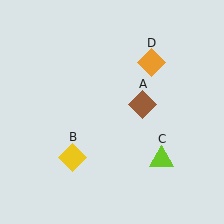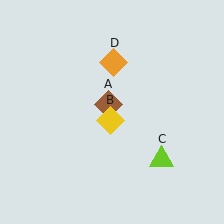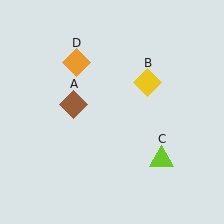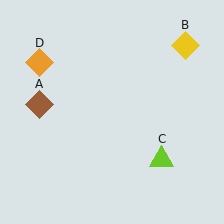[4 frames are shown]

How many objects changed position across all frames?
3 objects changed position: brown diamond (object A), yellow diamond (object B), orange diamond (object D).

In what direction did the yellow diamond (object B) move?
The yellow diamond (object B) moved up and to the right.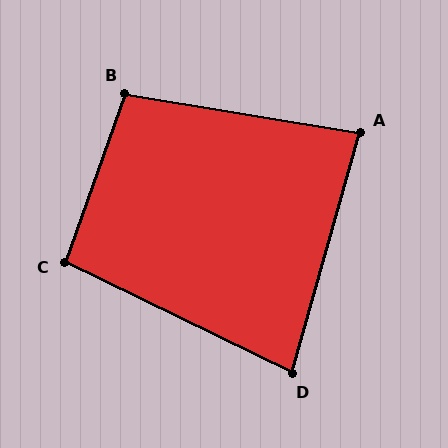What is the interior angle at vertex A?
Approximately 84 degrees (acute).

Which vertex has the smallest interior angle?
D, at approximately 80 degrees.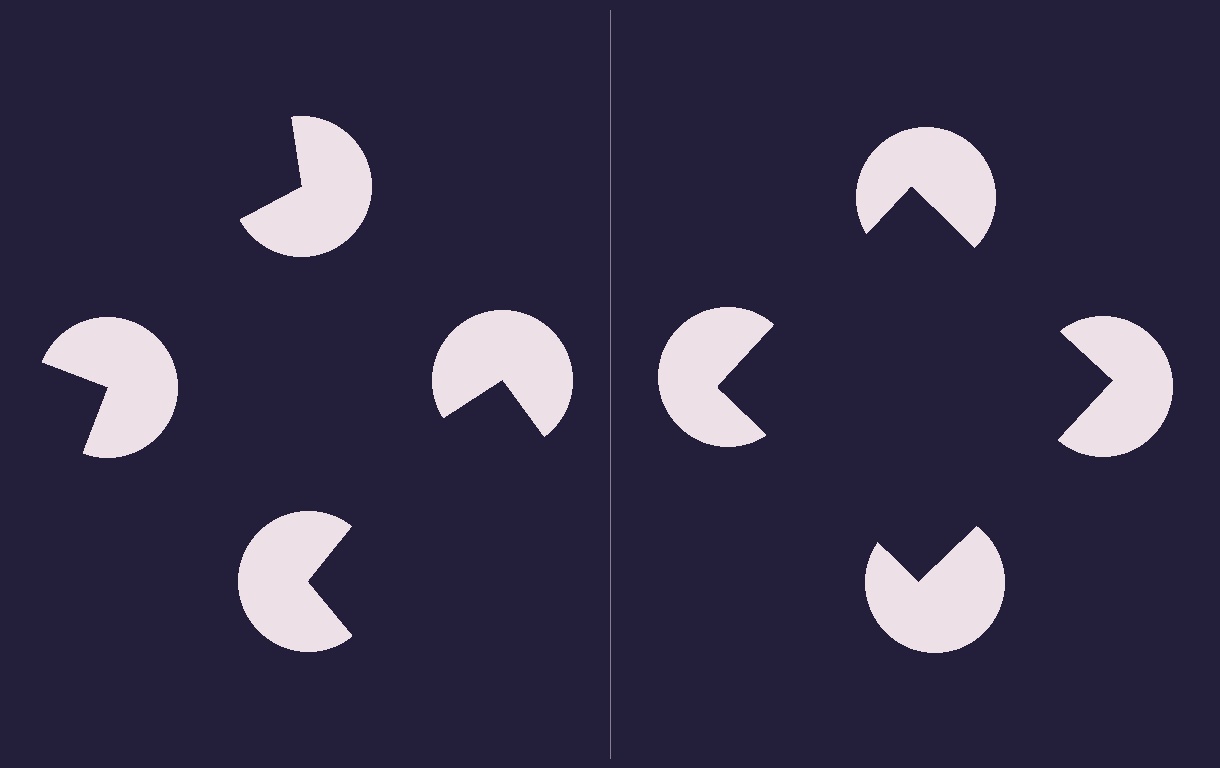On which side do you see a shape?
An illusory square appears on the right side. On the left side the wedge cuts are rotated, so no coherent shape forms.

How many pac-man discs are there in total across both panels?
8 — 4 on each side.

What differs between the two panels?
The pac-man discs are positioned identically on both sides; only the wedge orientations differ. On the right they align to a square; on the left they are misaligned.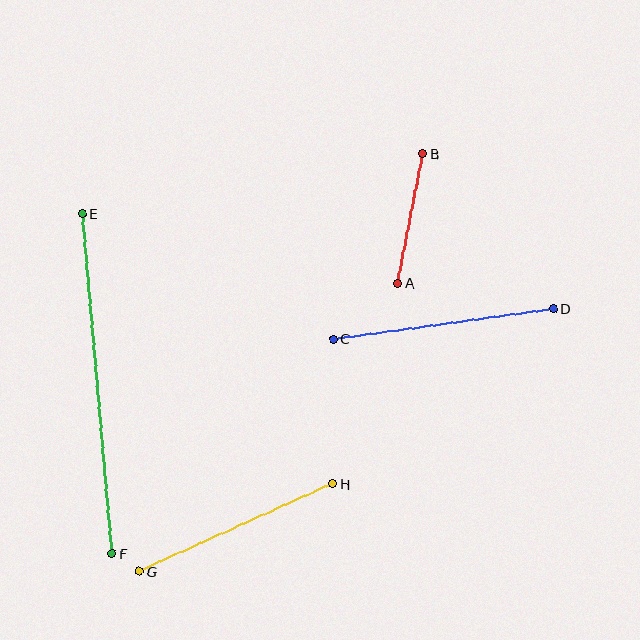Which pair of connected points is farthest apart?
Points E and F are farthest apart.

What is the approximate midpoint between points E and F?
The midpoint is at approximately (97, 383) pixels.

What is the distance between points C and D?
The distance is approximately 222 pixels.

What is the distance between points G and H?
The distance is approximately 212 pixels.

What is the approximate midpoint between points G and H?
The midpoint is at approximately (236, 528) pixels.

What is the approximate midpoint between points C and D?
The midpoint is at approximately (443, 324) pixels.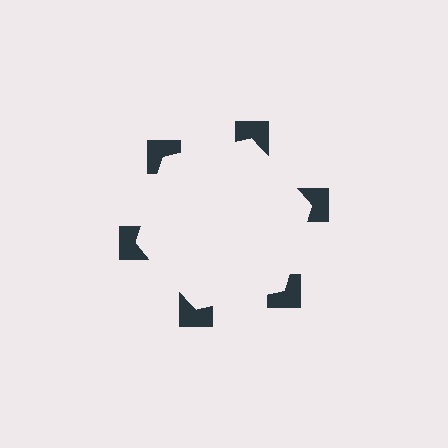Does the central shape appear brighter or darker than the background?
It typically appears slightly brighter than the background, even though no actual brightness change is drawn.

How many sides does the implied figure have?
6 sides.